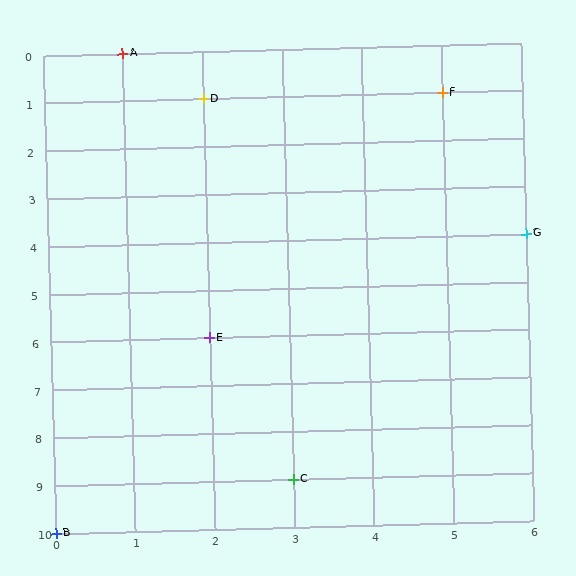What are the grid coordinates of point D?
Point D is at grid coordinates (2, 1).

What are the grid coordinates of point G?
Point G is at grid coordinates (6, 4).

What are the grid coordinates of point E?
Point E is at grid coordinates (2, 6).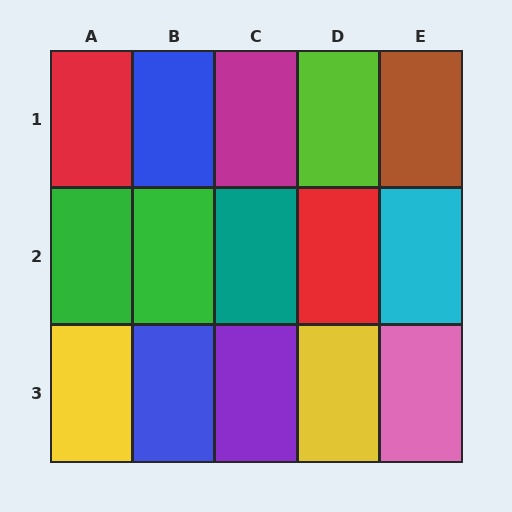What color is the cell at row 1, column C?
Magenta.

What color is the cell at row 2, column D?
Red.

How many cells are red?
2 cells are red.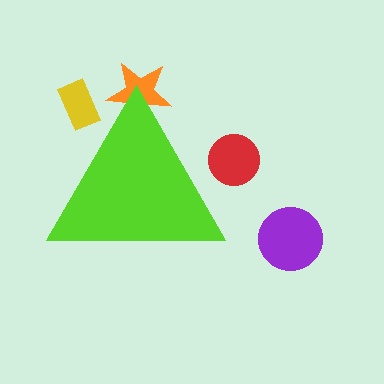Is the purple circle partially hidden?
No, the purple circle is fully visible.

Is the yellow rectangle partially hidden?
Yes, the yellow rectangle is partially hidden behind the lime triangle.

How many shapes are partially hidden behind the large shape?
3 shapes are partially hidden.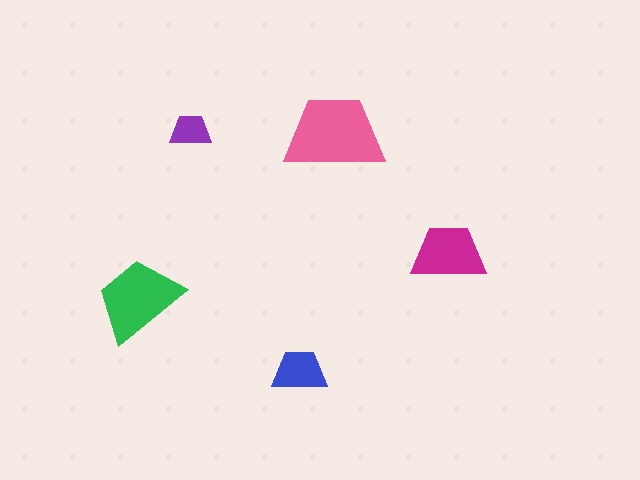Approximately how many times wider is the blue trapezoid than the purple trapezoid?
About 1.5 times wider.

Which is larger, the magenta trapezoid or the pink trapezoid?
The pink one.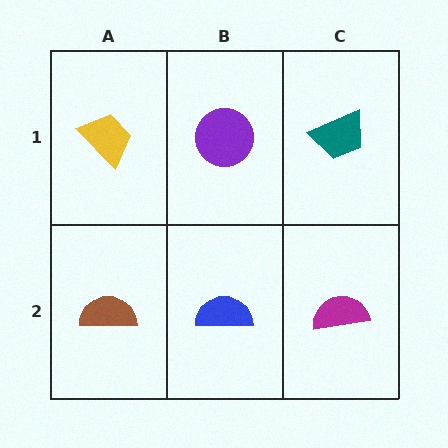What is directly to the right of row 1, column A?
A purple circle.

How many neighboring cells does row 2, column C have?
2.